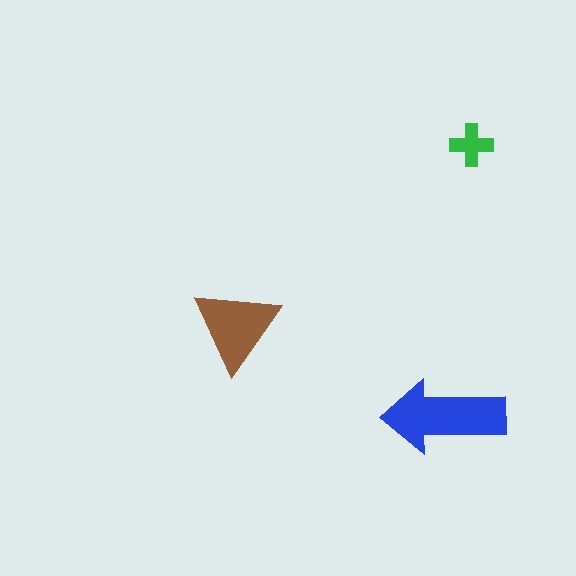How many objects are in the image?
There are 3 objects in the image.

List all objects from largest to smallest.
The blue arrow, the brown triangle, the green cross.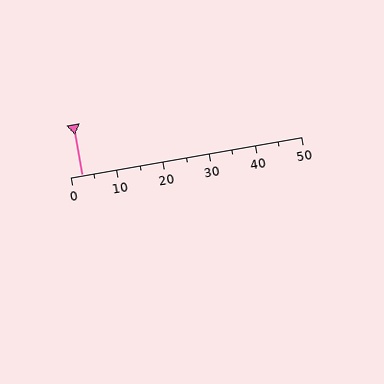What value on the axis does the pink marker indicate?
The marker indicates approximately 2.5.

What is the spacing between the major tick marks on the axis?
The major ticks are spaced 10 apart.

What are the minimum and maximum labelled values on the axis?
The axis runs from 0 to 50.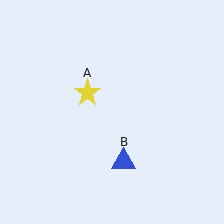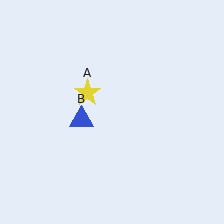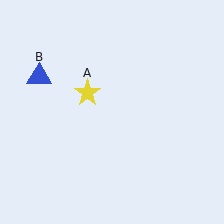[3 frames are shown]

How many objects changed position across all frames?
1 object changed position: blue triangle (object B).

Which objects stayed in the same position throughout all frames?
Yellow star (object A) remained stationary.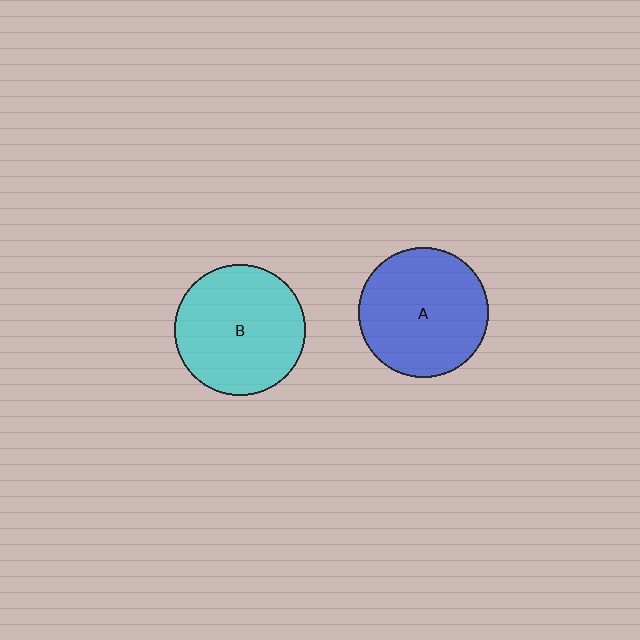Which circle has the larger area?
Circle B (cyan).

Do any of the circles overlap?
No, none of the circles overlap.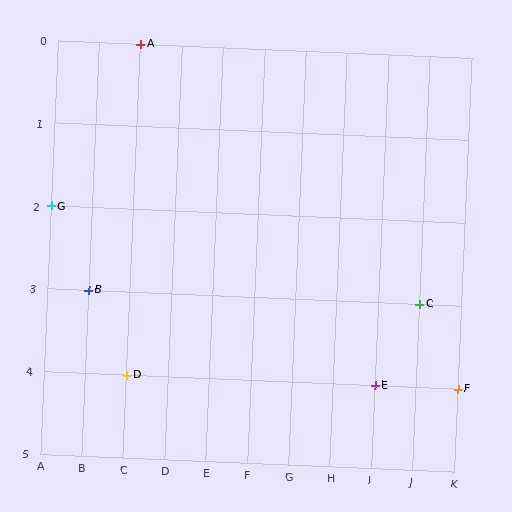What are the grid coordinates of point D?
Point D is at grid coordinates (C, 4).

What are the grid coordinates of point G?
Point G is at grid coordinates (A, 2).